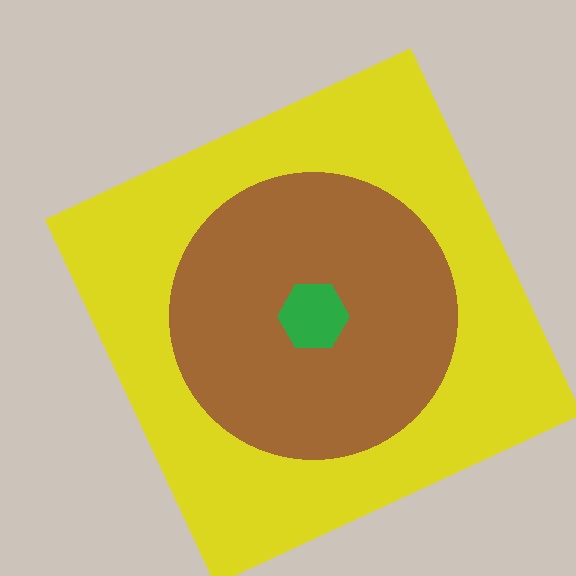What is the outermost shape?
The yellow square.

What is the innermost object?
The green hexagon.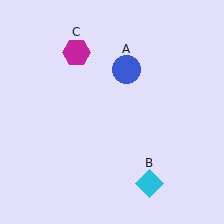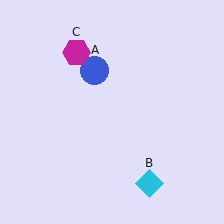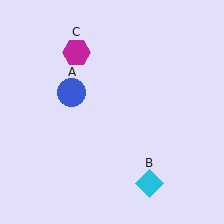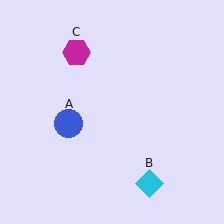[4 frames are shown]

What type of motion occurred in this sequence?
The blue circle (object A) rotated counterclockwise around the center of the scene.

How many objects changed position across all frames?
1 object changed position: blue circle (object A).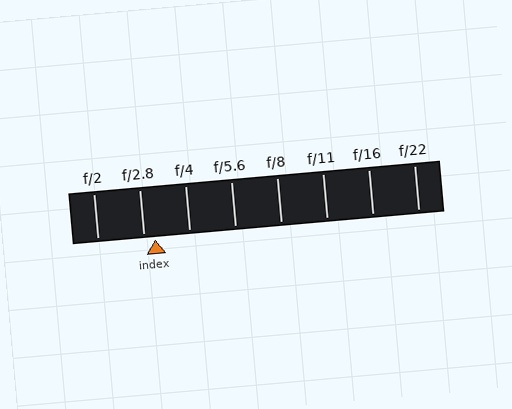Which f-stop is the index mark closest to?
The index mark is closest to f/2.8.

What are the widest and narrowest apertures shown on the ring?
The widest aperture shown is f/2 and the narrowest is f/22.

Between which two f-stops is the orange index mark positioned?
The index mark is between f/2.8 and f/4.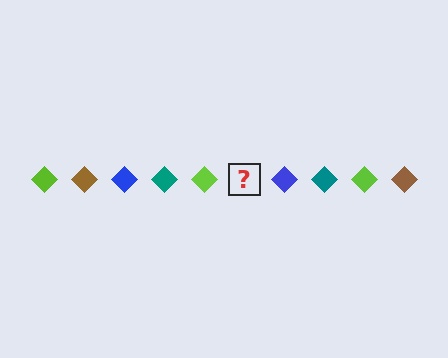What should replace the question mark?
The question mark should be replaced with a brown diamond.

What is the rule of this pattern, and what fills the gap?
The rule is that the pattern cycles through lime, brown, blue, teal diamonds. The gap should be filled with a brown diamond.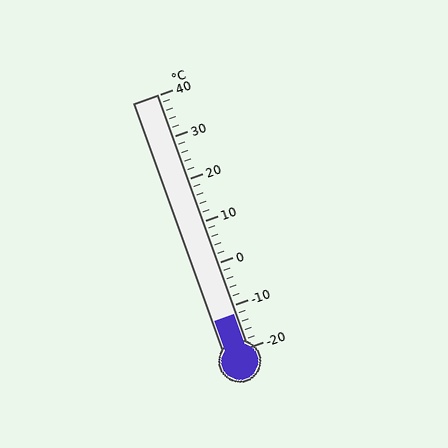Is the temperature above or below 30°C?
The temperature is below 30°C.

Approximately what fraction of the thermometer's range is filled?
The thermometer is filled to approximately 15% of its range.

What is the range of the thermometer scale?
The thermometer scale ranges from -20°C to 40°C.